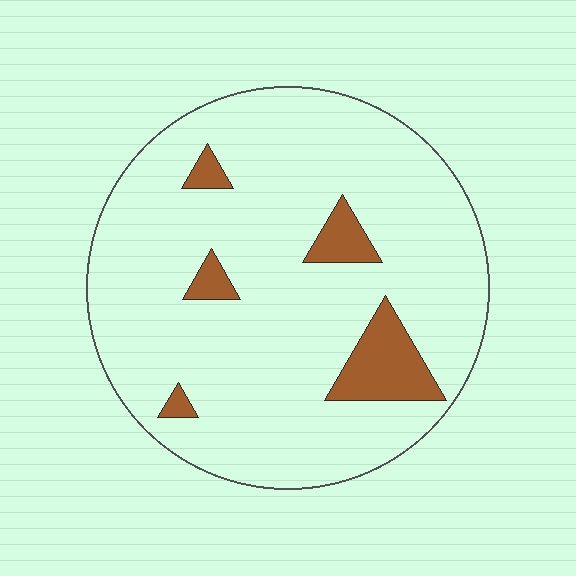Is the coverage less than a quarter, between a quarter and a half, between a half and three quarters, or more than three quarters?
Less than a quarter.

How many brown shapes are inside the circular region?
5.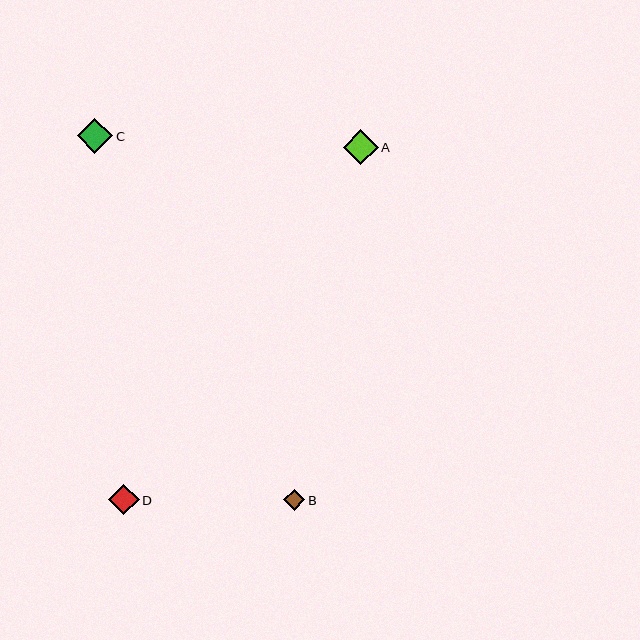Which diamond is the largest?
Diamond C is the largest with a size of approximately 36 pixels.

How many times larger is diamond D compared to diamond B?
Diamond D is approximately 1.4 times the size of diamond B.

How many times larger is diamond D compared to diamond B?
Diamond D is approximately 1.4 times the size of diamond B.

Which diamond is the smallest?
Diamond B is the smallest with a size of approximately 21 pixels.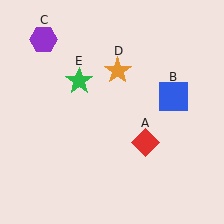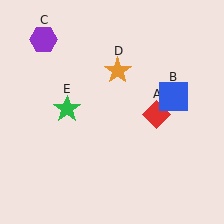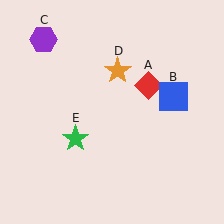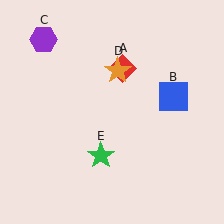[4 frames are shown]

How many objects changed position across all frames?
2 objects changed position: red diamond (object A), green star (object E).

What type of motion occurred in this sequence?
The red diamond (object A), green star (object E) rotated counterclockwise around the center of the scene.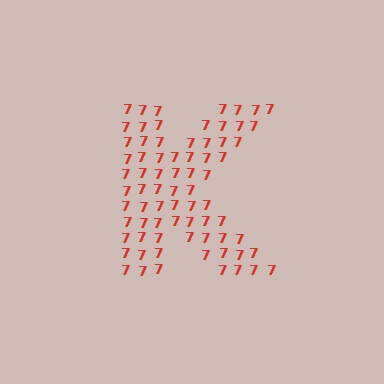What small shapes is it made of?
It is made of small digit 7's.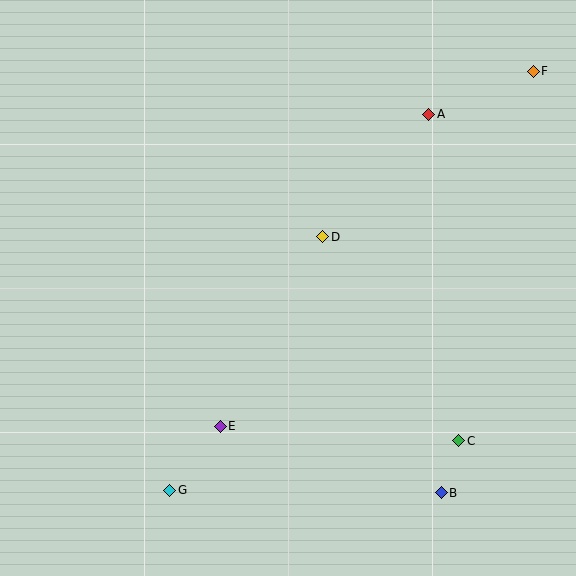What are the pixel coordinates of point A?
Point A is at (429, 114).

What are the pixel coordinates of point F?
Point F is at (533, 71).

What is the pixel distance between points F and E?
The distance between F and E is 474 pixels.